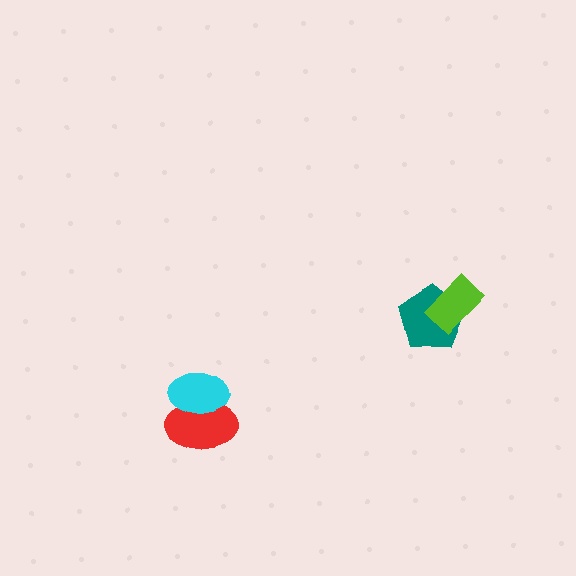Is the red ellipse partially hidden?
Yes, it is partially covered by another shape.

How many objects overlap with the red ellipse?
1 object overlaps with the red ellipse.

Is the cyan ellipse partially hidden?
No, no other shape covers it.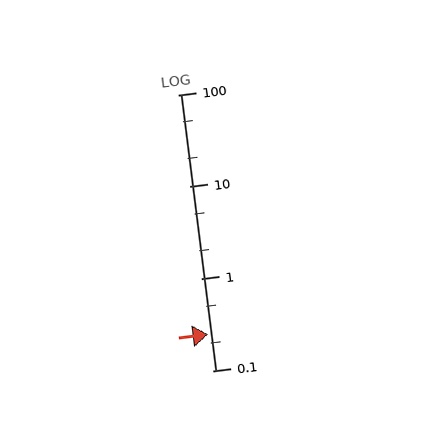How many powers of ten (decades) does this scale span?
The scale spans 3 decades, from 0.1 to 100.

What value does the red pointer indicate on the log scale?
The pointer indicates approximately 0.25.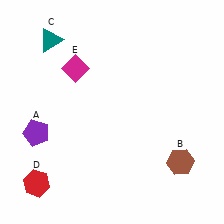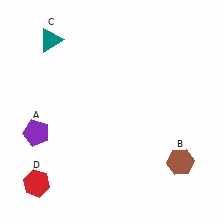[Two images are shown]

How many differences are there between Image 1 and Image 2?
There is 1 difference between the two images.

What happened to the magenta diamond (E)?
The magenta diamond (E) was removed in Image 2. It was in the top-left area of Image 1.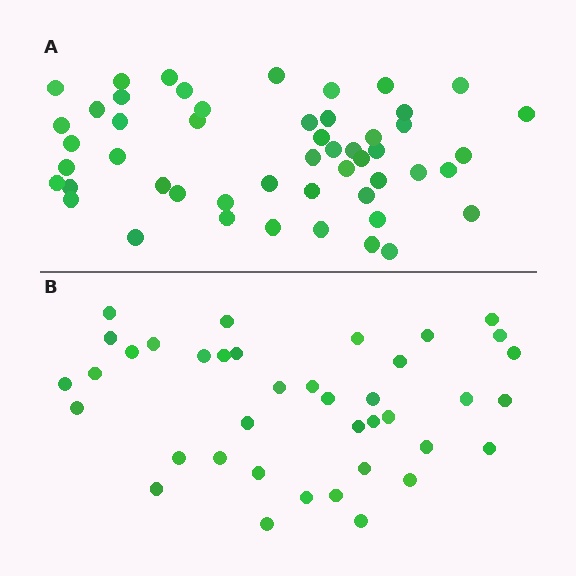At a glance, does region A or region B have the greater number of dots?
Region A (the top region) has more dots.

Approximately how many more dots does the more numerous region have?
Region A has roughly 12 or so more dots than region B.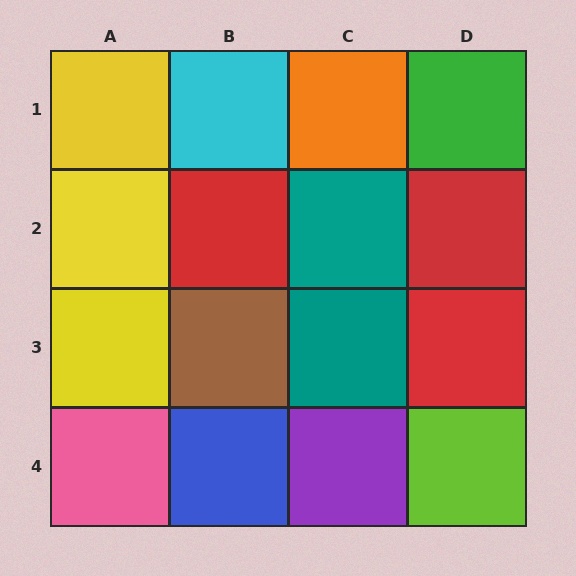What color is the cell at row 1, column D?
Green.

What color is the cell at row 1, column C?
Orange.